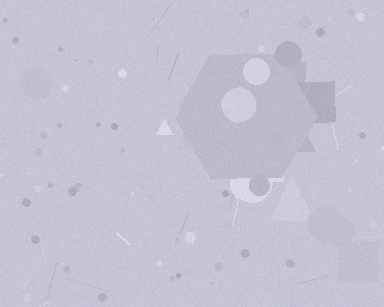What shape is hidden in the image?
A hexagon is hidden in the image.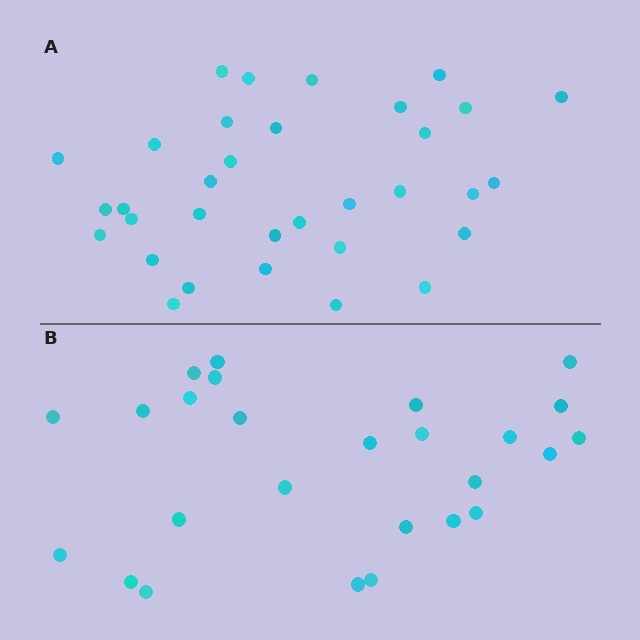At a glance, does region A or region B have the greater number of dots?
Region A (the top region) has more dots.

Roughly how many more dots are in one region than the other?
Region A has roughly 8 or so more dots than region B.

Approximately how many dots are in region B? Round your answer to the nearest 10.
About 30 dots. (The exact count is 26, which rounds to 30.)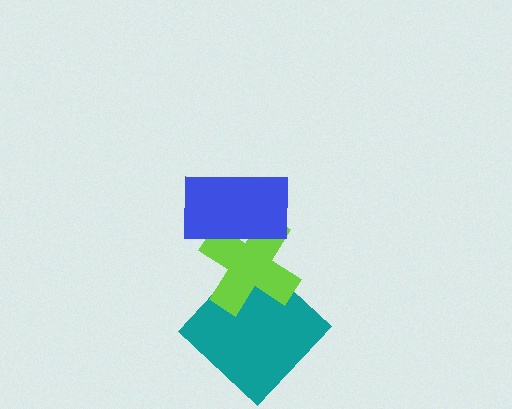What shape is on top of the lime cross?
The blue rectangle is on top of the lime cross.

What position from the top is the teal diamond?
The teal diamond is 3rd from the top.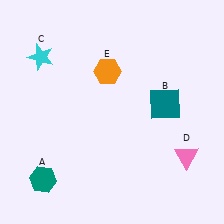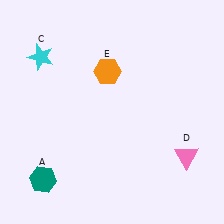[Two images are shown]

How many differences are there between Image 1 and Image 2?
There is 1 difference between the two images.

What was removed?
The teal square (B) was removed in Image 2.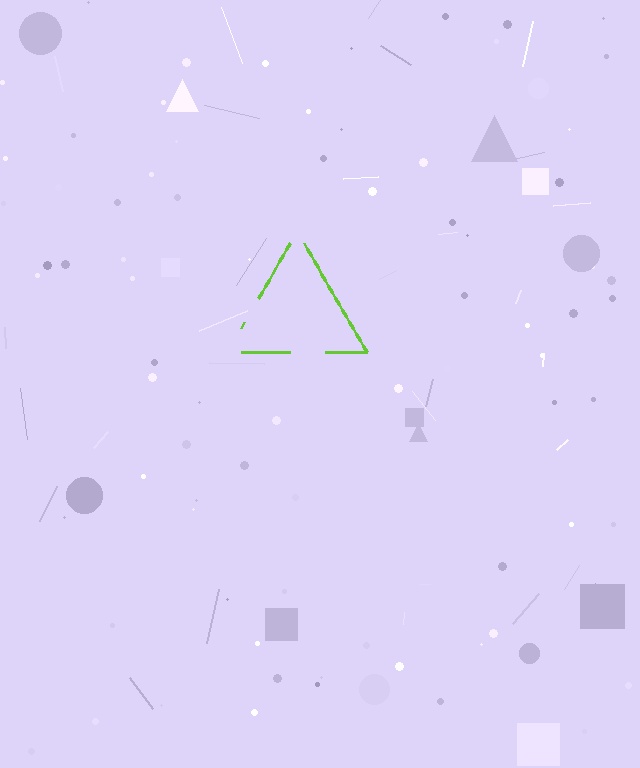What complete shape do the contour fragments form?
The contour fragments form a triangle.